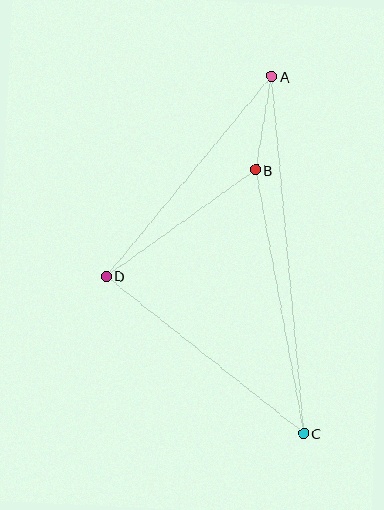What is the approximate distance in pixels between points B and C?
The distance between B and C is approximately 268 pixels.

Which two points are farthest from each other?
Points A and C are farthest from each other.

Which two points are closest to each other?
Points A and B are closest to each other.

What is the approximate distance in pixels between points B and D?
The distance between B and D is approximately 183 pixels.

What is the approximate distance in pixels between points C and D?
The distance between C and D is approximately 253 pixels.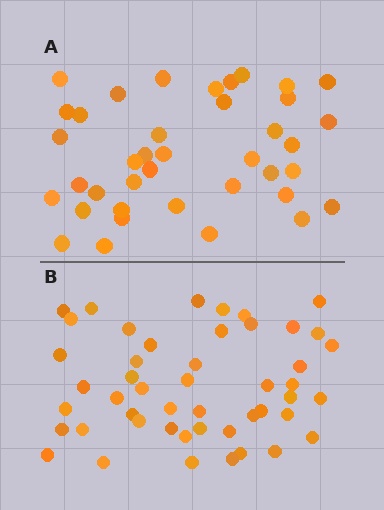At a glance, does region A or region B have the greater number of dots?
Region B (the bottom region) has more dots.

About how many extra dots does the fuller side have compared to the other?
Region B has roughly 8 or so more dots than region A.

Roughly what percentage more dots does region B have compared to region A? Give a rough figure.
About 25% more.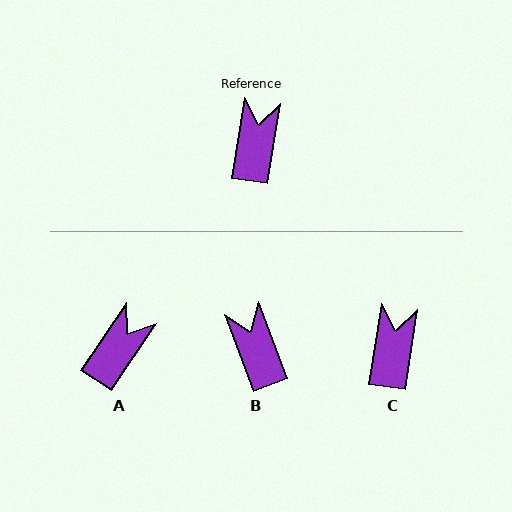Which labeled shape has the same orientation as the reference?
C.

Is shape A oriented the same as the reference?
No, it is off by about 25 degrees.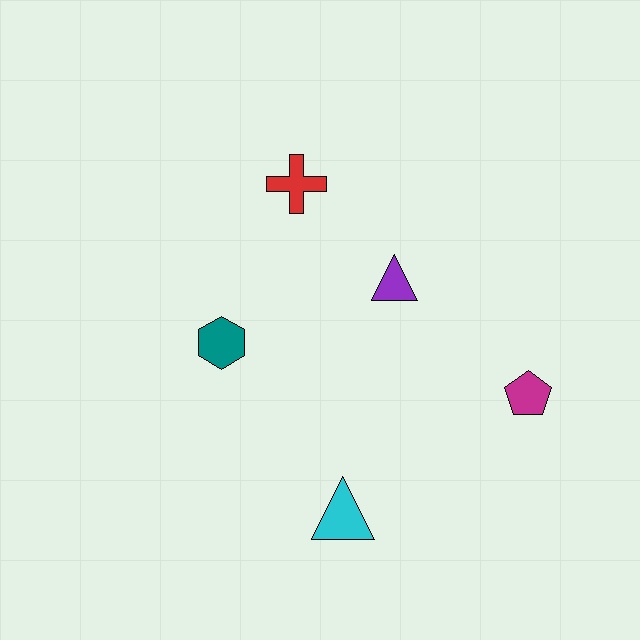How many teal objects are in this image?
There is 1 teal object.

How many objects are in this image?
There are 5 objects.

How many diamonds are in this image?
There are no diamonds.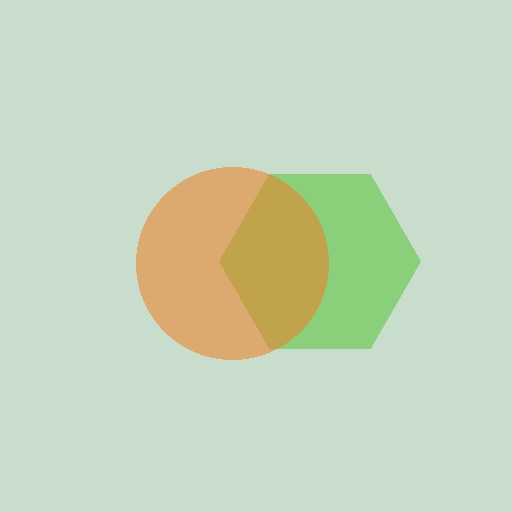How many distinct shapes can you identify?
There are 2 distinct shapes: a lime hexagon, an orange circle.